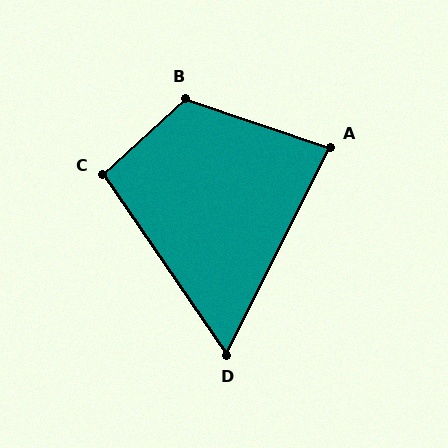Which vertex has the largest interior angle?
B, at approximately 119 degrees.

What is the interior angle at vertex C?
Approximately 98 degrees (obtuse).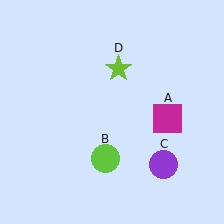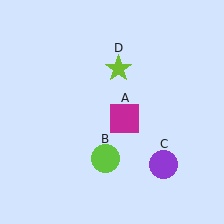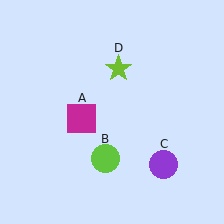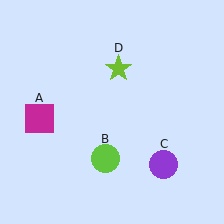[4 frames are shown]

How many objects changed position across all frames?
1 object changed position: magenta square (object A).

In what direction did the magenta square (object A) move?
The magenta square (object A) moved left.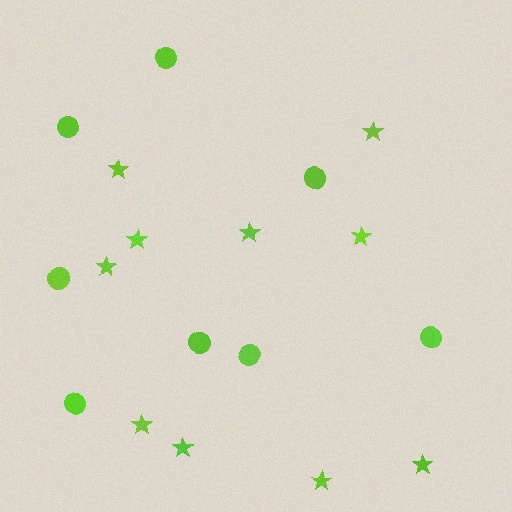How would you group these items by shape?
There are 2 groups: one group of circles (8) and one group of stars (10).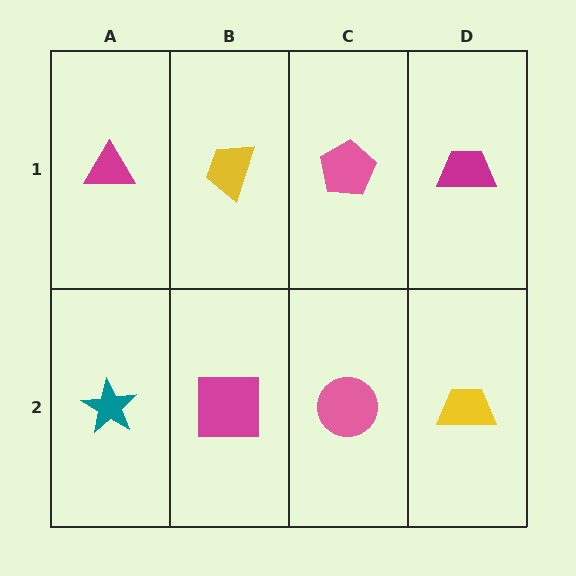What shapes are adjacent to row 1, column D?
A yellow trapezoid (row 2, column D), a pink pentagon (row 1, column C).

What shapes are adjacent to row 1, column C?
A pink circle (row 2, column C), a yellow trapezoid (row 1, column B), a magenta trapezoid (row 1, column D).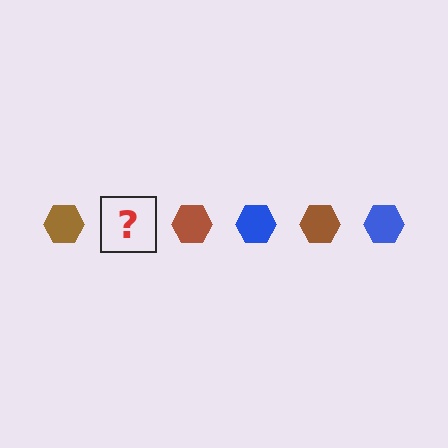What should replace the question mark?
The question mark should be replaced with a blue hexagon.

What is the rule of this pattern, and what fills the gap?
The rule is that the pattern cycles through brown, blue hexagons. The gap should be filled with a blue hexagon.